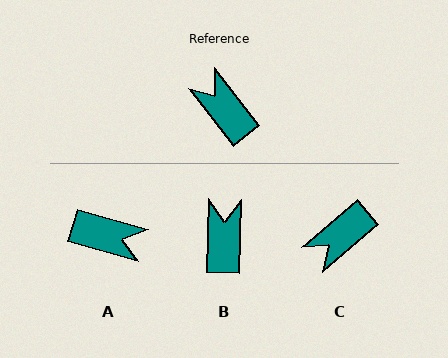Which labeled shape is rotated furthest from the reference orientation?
A, about 144 degrees away.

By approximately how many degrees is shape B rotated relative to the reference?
Approximately 40 degrees clockwise.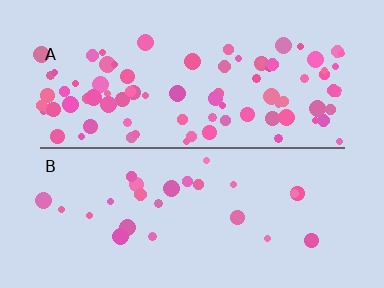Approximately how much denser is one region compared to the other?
Approximately 3.4× — region A over region B.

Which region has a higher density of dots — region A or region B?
A (the top).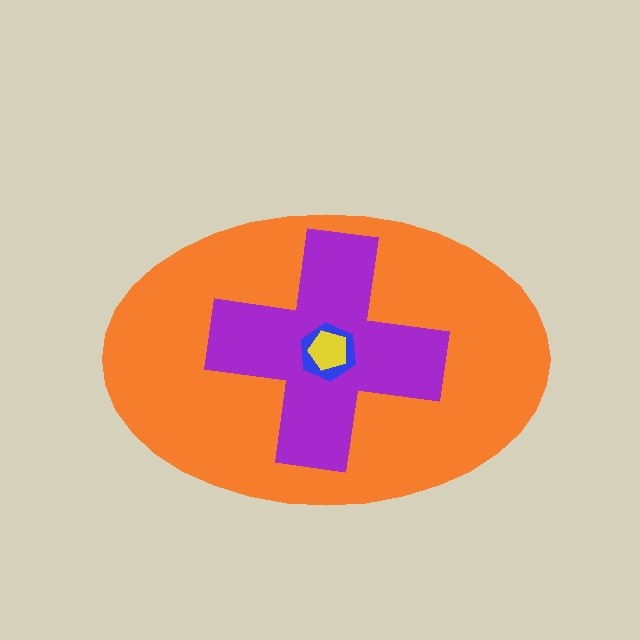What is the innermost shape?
The yellow pentagon.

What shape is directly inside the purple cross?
The blue hexagon.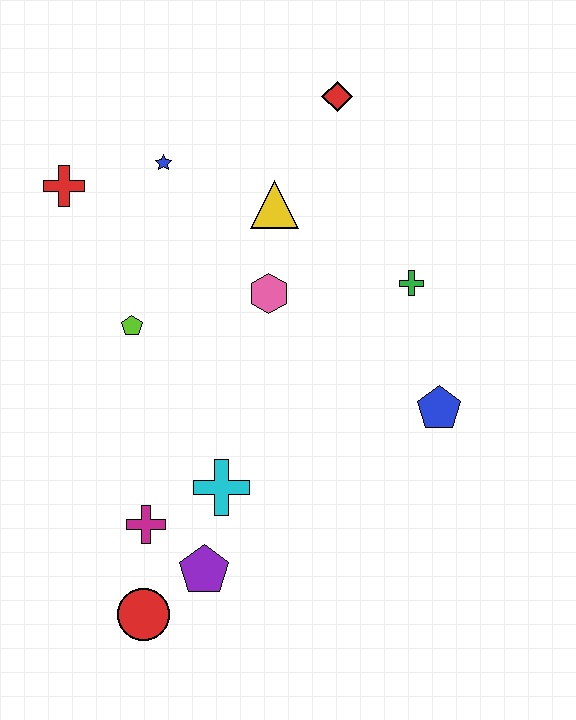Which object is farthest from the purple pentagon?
The red diamond is farthest from the purple pentagon.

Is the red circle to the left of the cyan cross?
Yes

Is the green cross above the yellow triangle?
No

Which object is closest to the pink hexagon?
The yellow triangle is closest to the pink hexagon.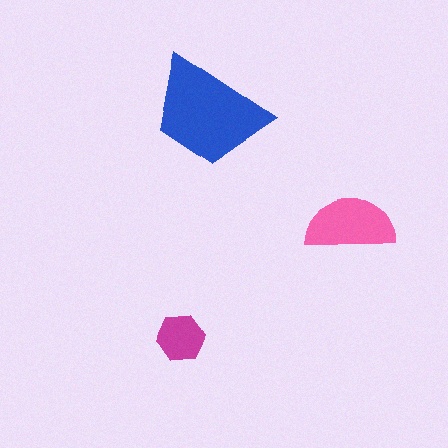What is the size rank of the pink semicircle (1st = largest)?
2nd.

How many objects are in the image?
There are 3 objects in the image.